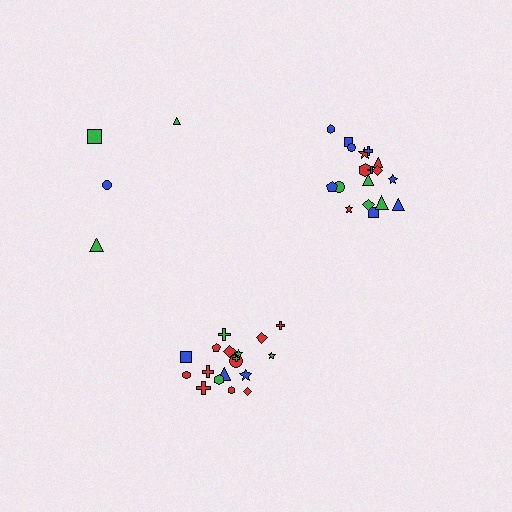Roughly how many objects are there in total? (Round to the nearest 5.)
Roughly 40 objects in total.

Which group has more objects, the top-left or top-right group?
The top-right group.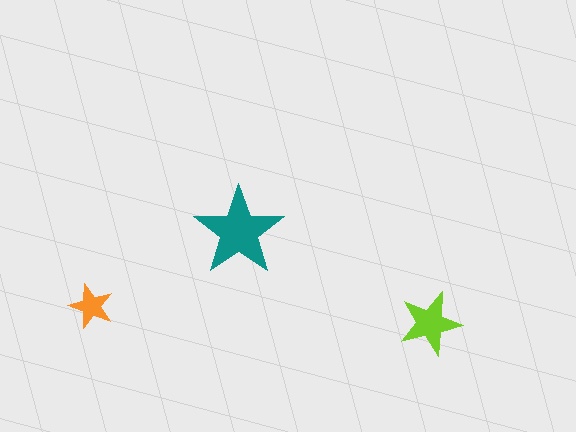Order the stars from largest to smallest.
the teal one, the lime one, the orange one.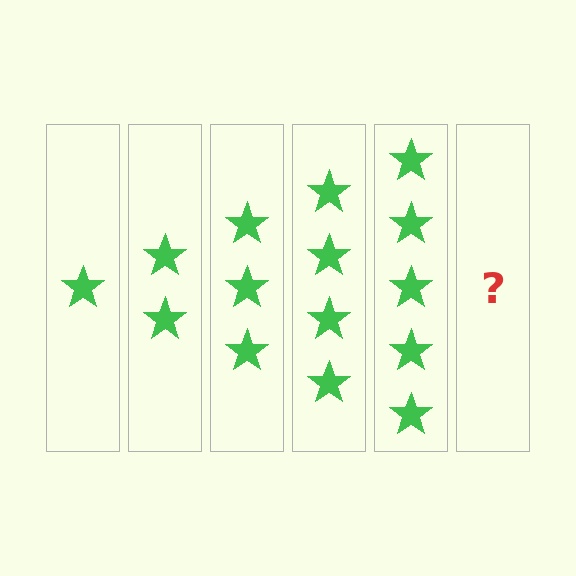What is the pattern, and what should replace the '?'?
The pattern is that each step adds one more star. The '?' should be 6 stars.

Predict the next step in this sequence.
The next step is 6 stars.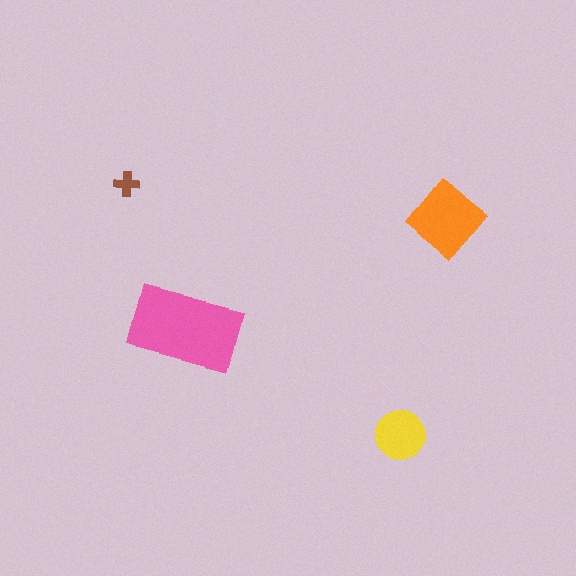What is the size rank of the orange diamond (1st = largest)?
2nd.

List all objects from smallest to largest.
The brown cross, the yellow circle, the orange diamond, the pink rectangle.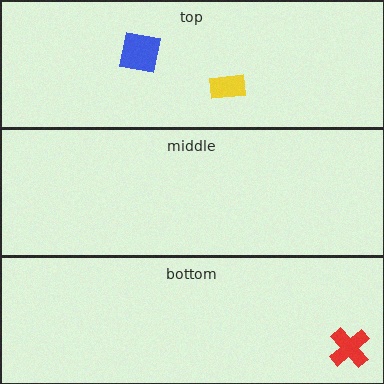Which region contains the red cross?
The bottom region.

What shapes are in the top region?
The blue square, the yellow rectangle.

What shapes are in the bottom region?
The red cross.